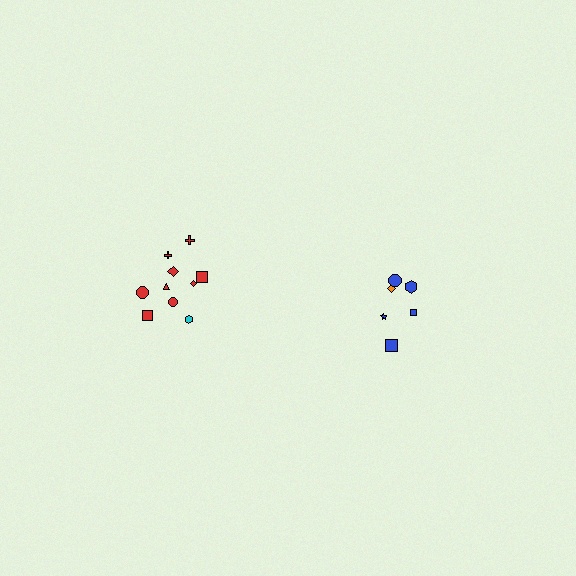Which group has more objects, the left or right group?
The left group.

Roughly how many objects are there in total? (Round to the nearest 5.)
Roughly 15 objects in total.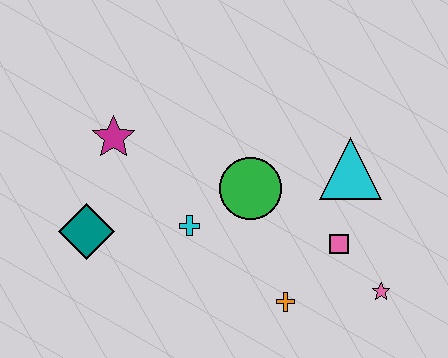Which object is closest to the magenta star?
The teal diamond is closest to the magenta star.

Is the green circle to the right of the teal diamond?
Yes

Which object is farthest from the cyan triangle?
The teal diamond is farthest from the cyan triangle.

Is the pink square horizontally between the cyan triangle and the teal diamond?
Yes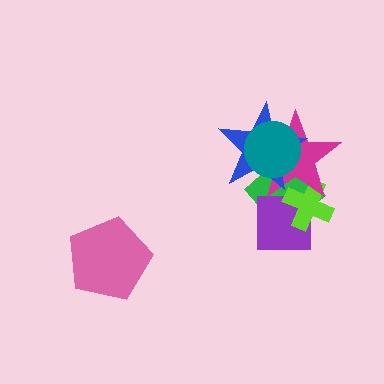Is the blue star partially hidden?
Yes, it is partially covered by another shape.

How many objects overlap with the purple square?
3 objects overlap with the purple square.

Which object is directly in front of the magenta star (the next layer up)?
The blue star is directly in front of the magenta star.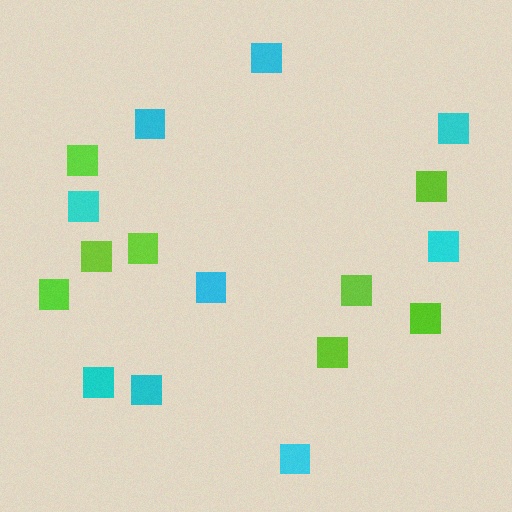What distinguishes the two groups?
There are 2 groups: one group of lime squares (8) and one group of cyan squares (9).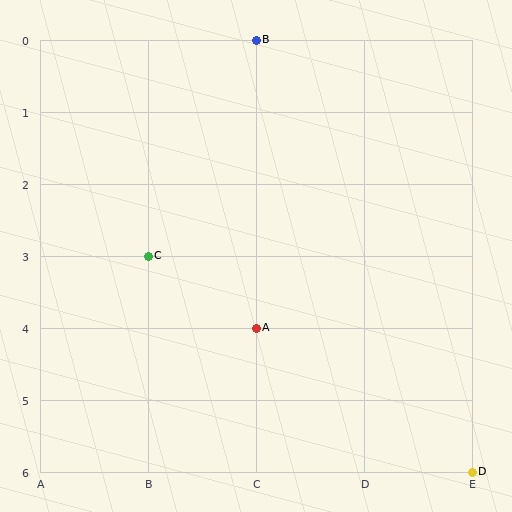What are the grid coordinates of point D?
Point D is at grid coordinates (E, 6).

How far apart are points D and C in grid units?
Points D and C are 3 columns and 3 rows apart (about 4.2 grid units diagonally).